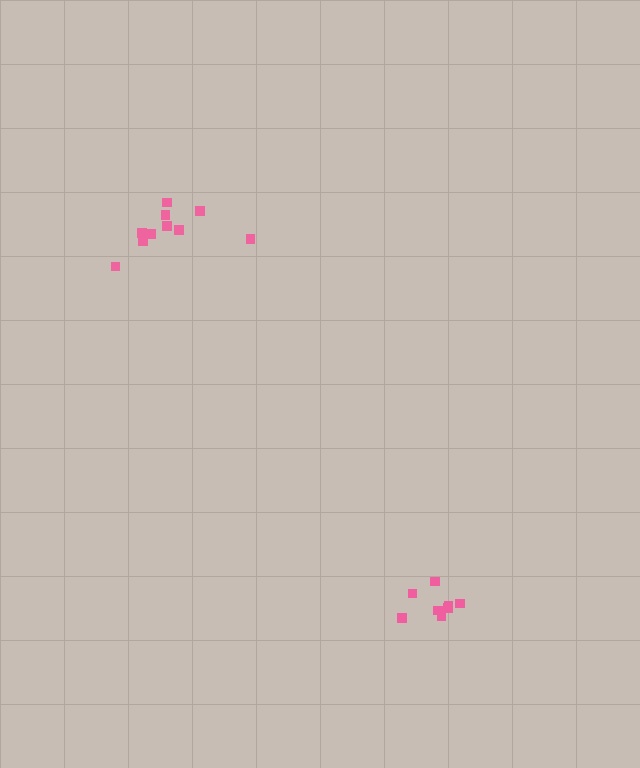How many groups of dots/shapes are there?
There are 2 groups.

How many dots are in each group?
Group 1: 11 dots, Group 2: 8 dots (19 total).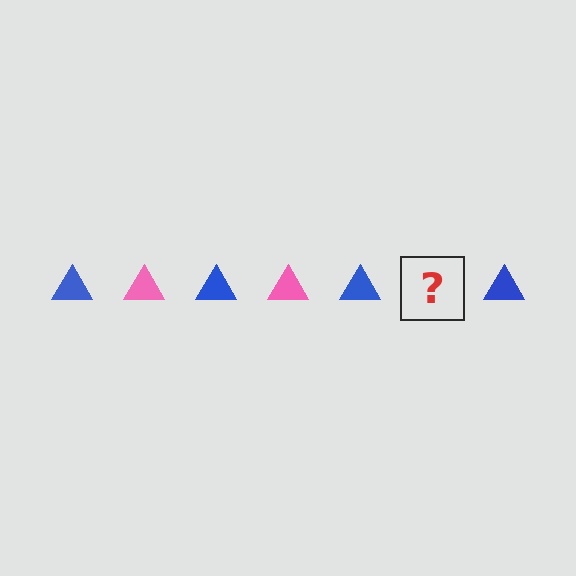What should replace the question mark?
The question mark should be replaced with a pink triangle.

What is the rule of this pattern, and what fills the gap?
The rule is that the pattern cycles through blue, pink triangles. The gap should be filled with a pink triangle.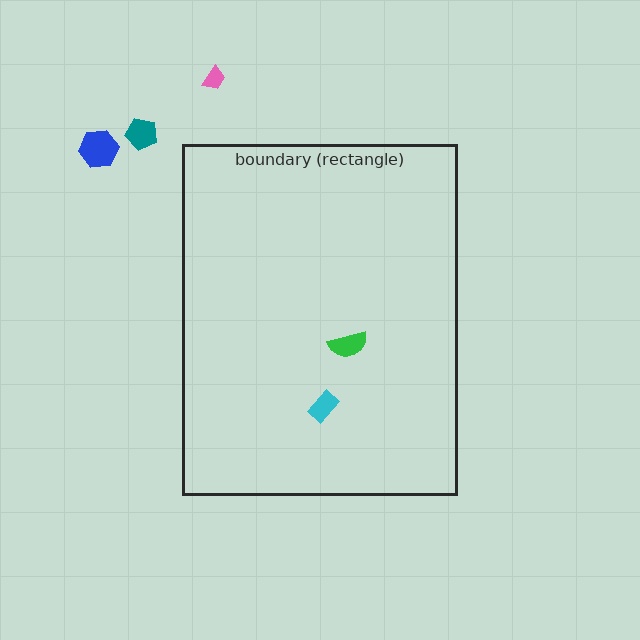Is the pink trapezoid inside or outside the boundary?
Outside.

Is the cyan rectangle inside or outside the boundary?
Inside.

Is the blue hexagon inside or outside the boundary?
Outside.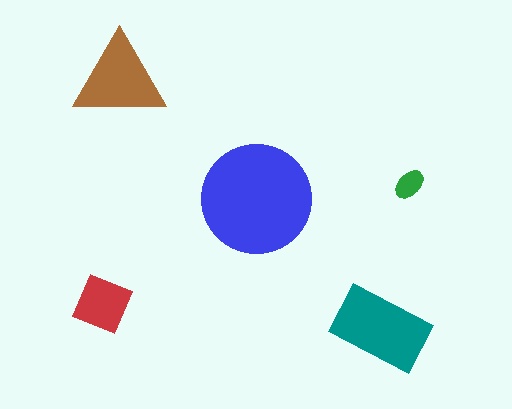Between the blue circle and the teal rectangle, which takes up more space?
The blue circle.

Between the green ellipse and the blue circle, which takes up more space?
The blue circle.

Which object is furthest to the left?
The red diamond is leftmost.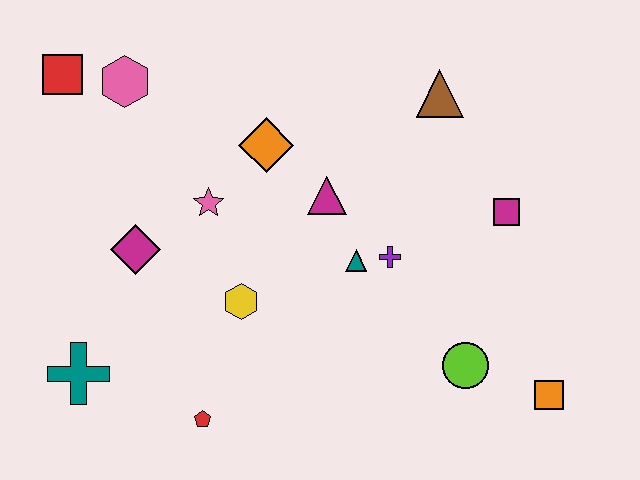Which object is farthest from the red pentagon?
The brown triangle is farthest from the red pentagon.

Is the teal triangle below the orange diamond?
Yes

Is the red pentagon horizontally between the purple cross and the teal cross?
Yes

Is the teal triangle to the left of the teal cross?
No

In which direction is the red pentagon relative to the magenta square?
The red pentagon is to the left of the magenta square.